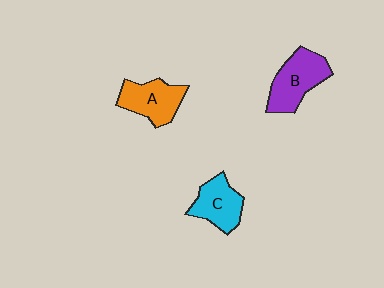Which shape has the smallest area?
Shape C (cyan).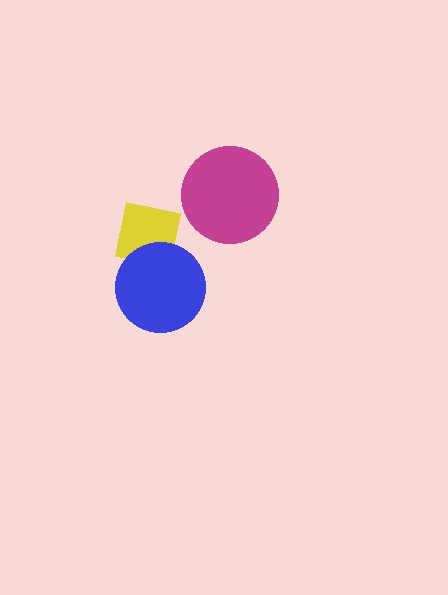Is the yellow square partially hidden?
Yes, it is partially covered by another shape.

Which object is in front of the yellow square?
The blue circle is in front of the yellow square.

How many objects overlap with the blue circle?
1 object overlaps with the blue circle.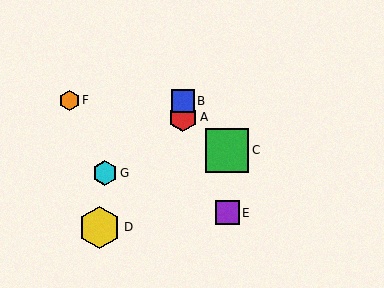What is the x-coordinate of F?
Object F is at x≈69.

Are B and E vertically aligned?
No, B is at x≈183 and E is at x≈227.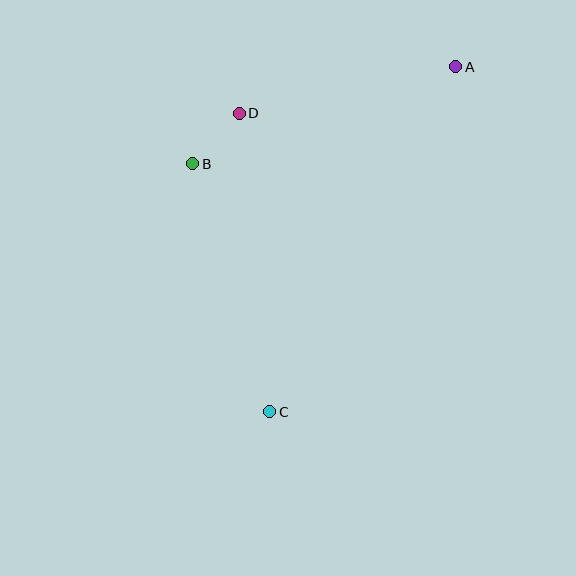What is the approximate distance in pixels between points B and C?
The distance between B and C is approximately 260 pixels.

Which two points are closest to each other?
Points B and D are closest to each other.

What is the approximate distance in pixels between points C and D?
The distance between C and D is approximately 300 pixels.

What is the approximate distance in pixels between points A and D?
The distance between A and D is approximately 221 pixels.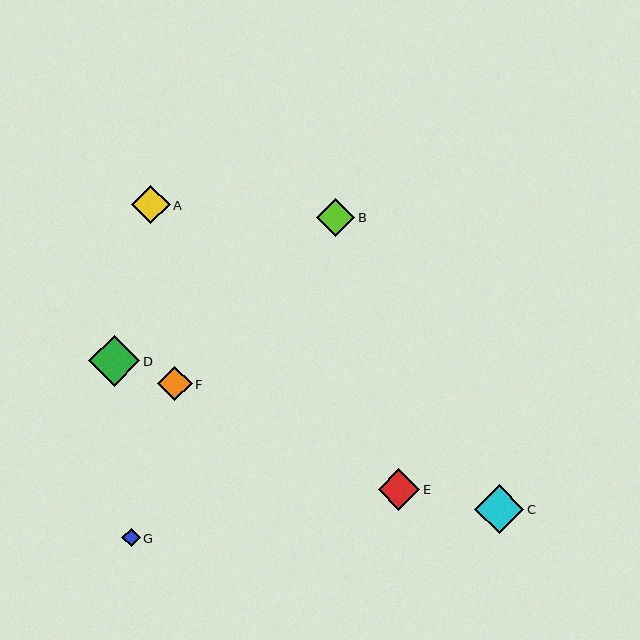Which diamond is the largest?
Diamond D is the largest with a size of approximately 51 pixels.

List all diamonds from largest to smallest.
From largest to smallest: D, C, E, A, B, F, G.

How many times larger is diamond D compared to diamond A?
Diamond D is approximately 1.3 times the size of diamond A.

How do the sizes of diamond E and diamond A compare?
Diamond E and diamond A are approximately the same size.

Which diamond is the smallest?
Diamond G is the smallest with a size of approximately 18 pixels.